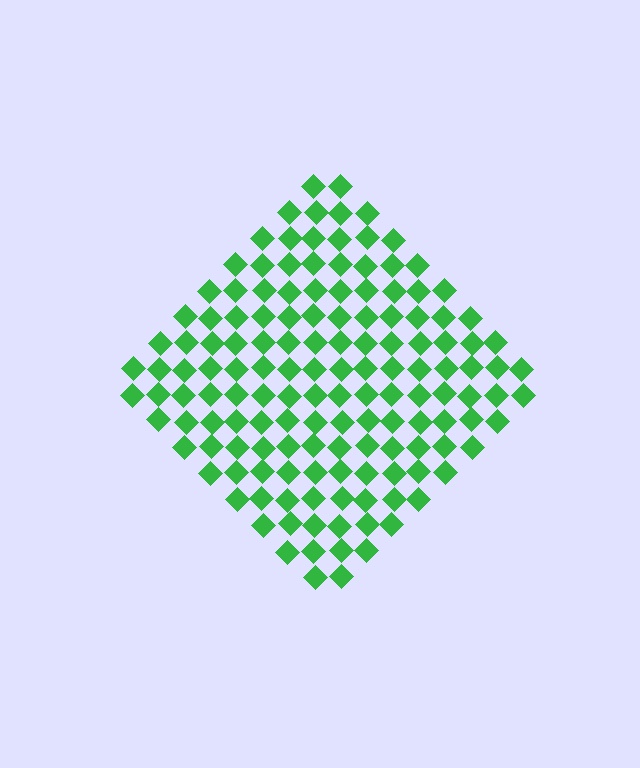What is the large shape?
The large shape is a diamond.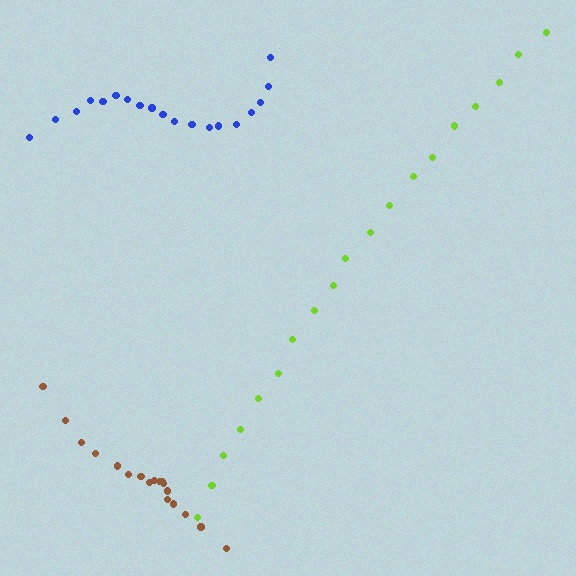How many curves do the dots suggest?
There are 3 distinct paths.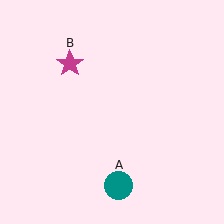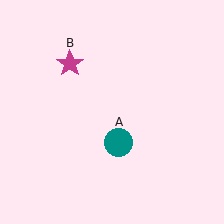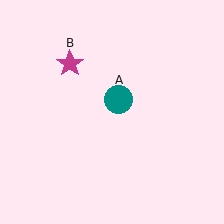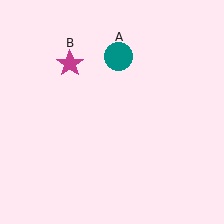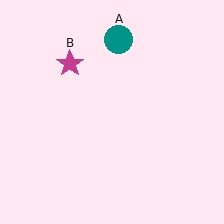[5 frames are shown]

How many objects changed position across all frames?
1 object changed position: teal circle (object A).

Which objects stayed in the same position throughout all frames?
Magenta star (object B) remained stationary.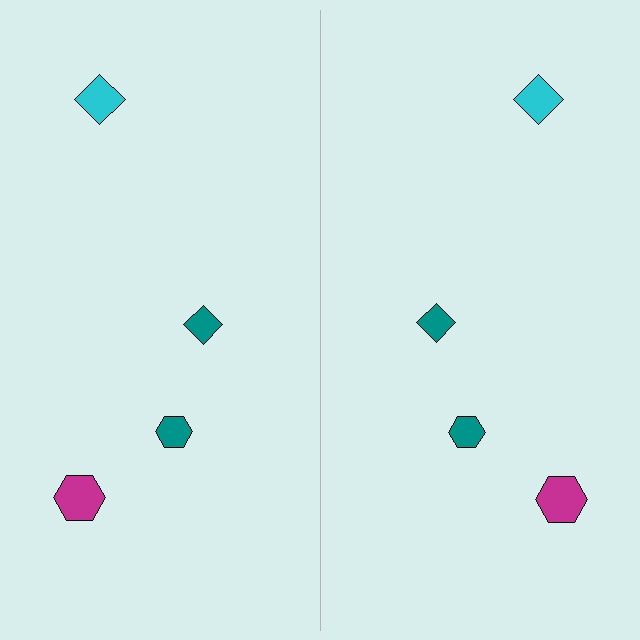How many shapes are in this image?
There are 8 shapes in this image.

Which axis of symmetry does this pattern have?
The pattern has a vertical axis of symmetry running through the center of the image.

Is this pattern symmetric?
Yes, this pattern has bilateral (reflection) symmetry.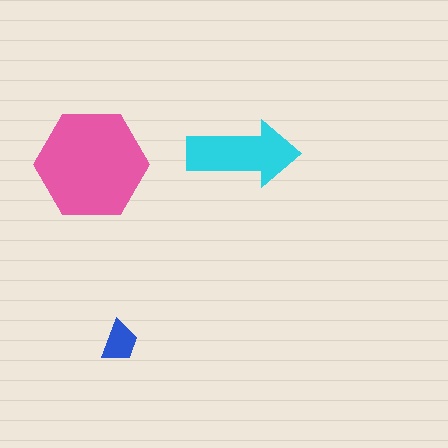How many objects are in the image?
There are 3 objects in the image.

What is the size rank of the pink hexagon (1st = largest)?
1st.